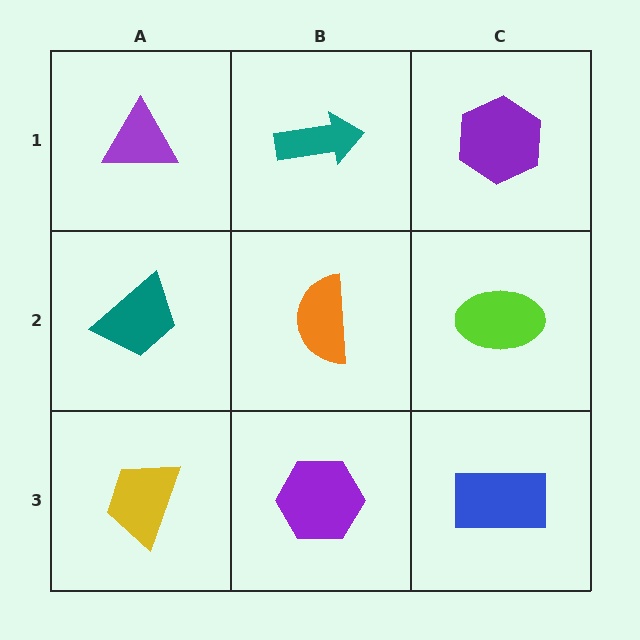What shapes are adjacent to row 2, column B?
A teal arrow (row 1, column B), a purple hexagon (row 3, column B), a teal trapezoid (row 2, column A), a lime ellipse (row 2, column C).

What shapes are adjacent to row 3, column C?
A lime ellipse (row 2, column C), a purple hexagon (row 3, column B).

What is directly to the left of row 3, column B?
A yellow trapezoid.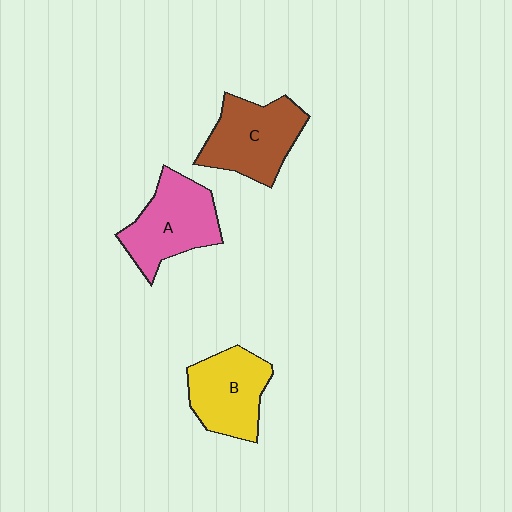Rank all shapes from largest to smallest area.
From largest to smallest: C (brown), A (pink), B (yellow).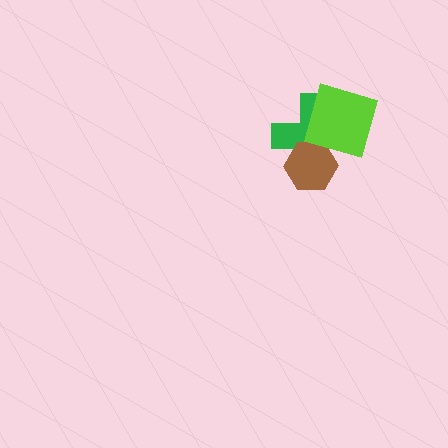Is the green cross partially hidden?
Yes, it is partially covered by another shape.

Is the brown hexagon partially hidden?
No, no other shape covers it.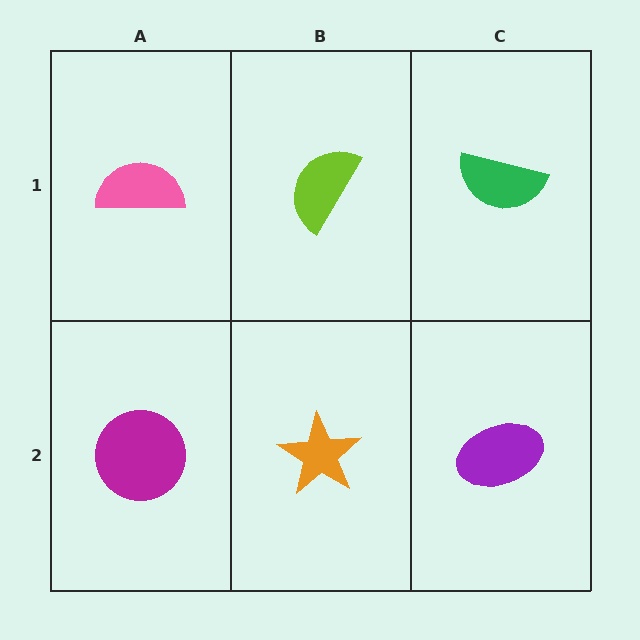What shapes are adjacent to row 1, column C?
A purple ellipse (row 2, column C), a lime semicircle (row 1, column B).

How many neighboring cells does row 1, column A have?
2.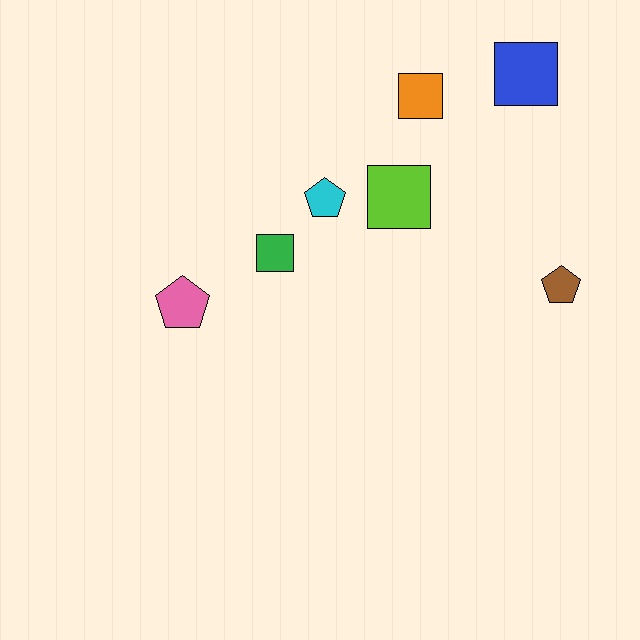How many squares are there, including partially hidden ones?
There are 4 squares.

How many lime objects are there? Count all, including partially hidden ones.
There is 1 lime object.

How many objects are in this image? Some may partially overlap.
There are 7 objects.